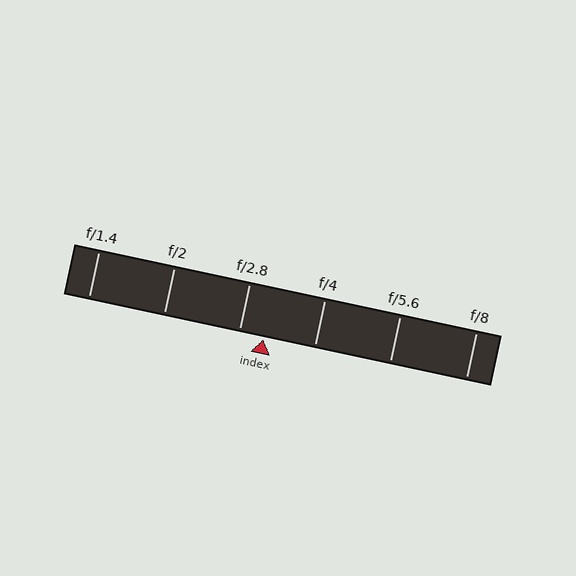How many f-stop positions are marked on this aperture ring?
There are 6 f-stop positions marked.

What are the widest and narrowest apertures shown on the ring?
The widest aperture shown is f/1.4 and the narrowest is f/8.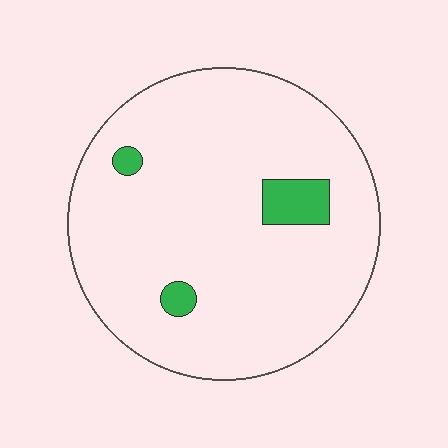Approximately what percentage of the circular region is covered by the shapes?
Approximately 5%.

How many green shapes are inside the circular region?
3.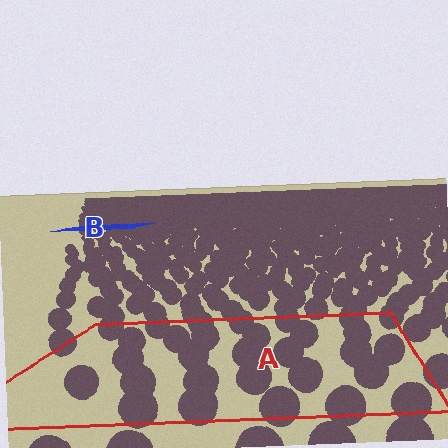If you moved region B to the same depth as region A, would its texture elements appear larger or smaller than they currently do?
They would appear larger. At a closer depth, the same texture elements are projected at a bigger on-screen size.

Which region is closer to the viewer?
Region A is closer. The texture elements there are larger and more spread out.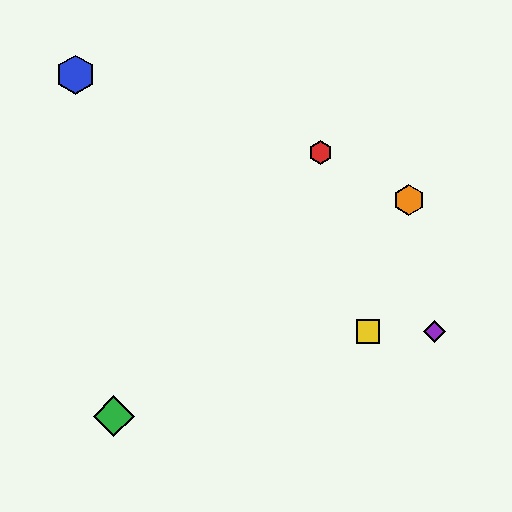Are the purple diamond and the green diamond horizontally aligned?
No, the purple diamond is at y≈331 and the green diamond is at y≈416.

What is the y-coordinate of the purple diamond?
The purple diamond is at y≈331.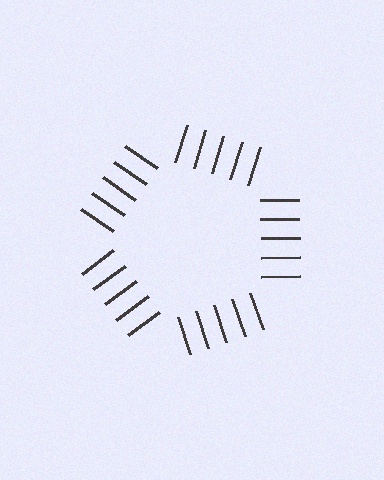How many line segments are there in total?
25 — 5 along each of the 5 edges.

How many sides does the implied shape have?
5 sides — the line-ends trace a pentagon.